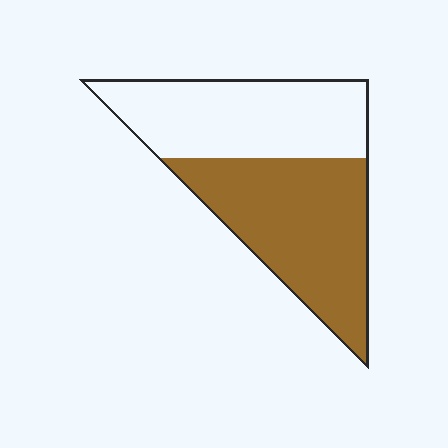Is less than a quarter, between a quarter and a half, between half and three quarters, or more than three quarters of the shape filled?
Between half and three quarters.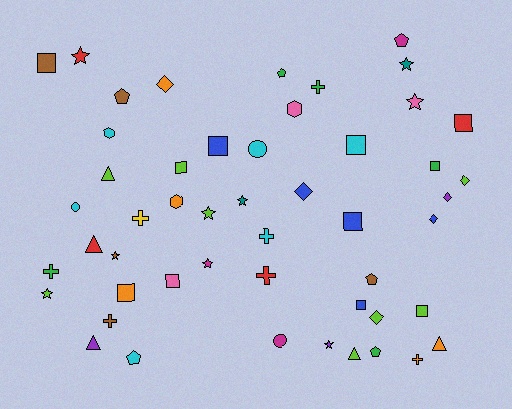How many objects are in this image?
There are 50 objects.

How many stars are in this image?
There are 9 stars.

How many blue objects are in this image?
There are 5 blue objects.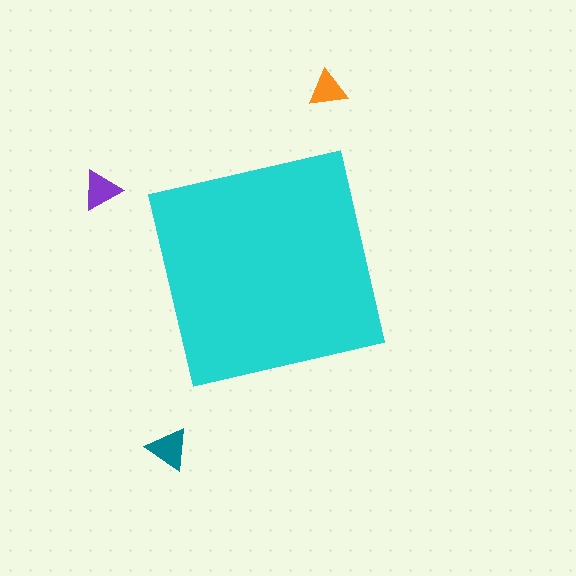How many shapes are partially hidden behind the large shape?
0 shapes are partially hidden.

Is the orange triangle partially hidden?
No, the orange triangle is fully visible.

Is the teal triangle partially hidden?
No, the teal triangle is fully visible.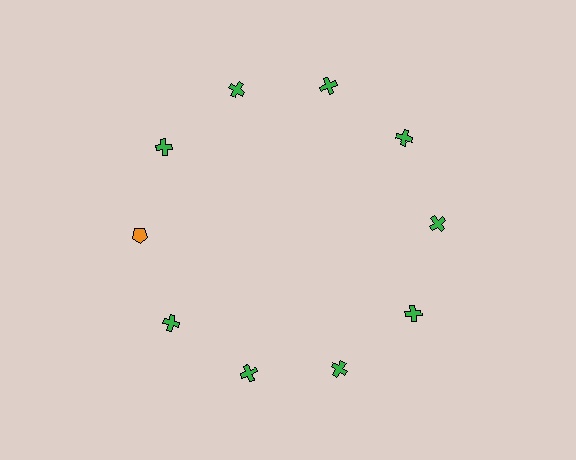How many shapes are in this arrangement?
There are 10 shapes arranged in a ring pattern.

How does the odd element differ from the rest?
It differs in both color (orange instead of green) and shape (pentagon instead of cross).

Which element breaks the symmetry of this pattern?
The orange pentagon at roughly the 9 o'clock position breaks the symmetry. All other shapes are green crosses.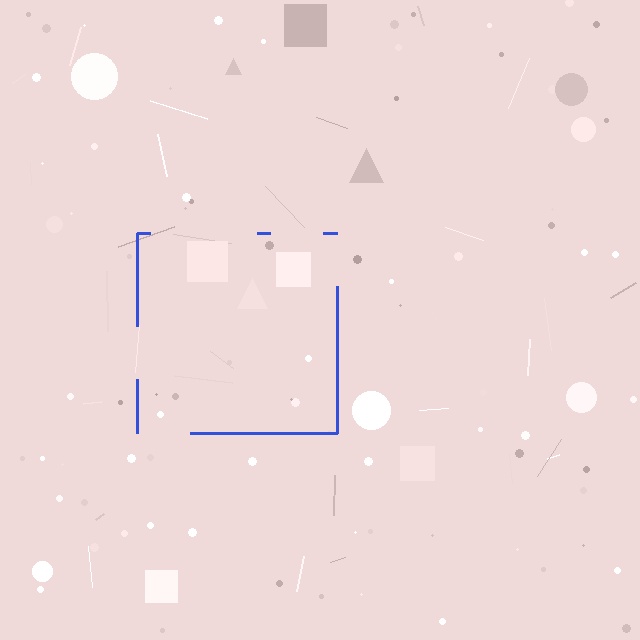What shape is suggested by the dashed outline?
The dashed outline suggests a square.